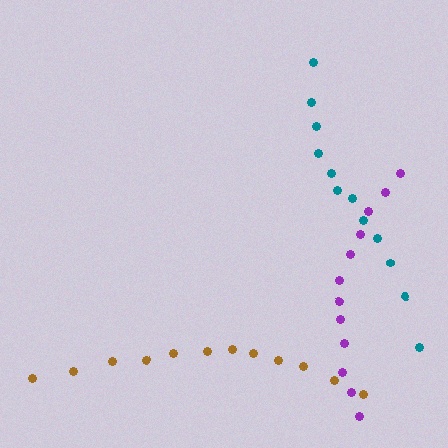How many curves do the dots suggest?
There are 3 distinct paths.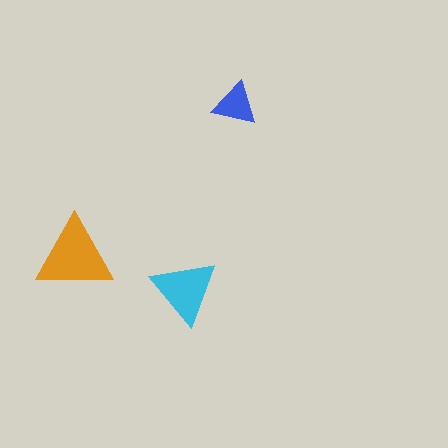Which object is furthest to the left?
The orange triangle is leftmost.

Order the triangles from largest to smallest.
the orange one, the cyan one, the blue one.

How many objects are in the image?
There are 3 objects in the image.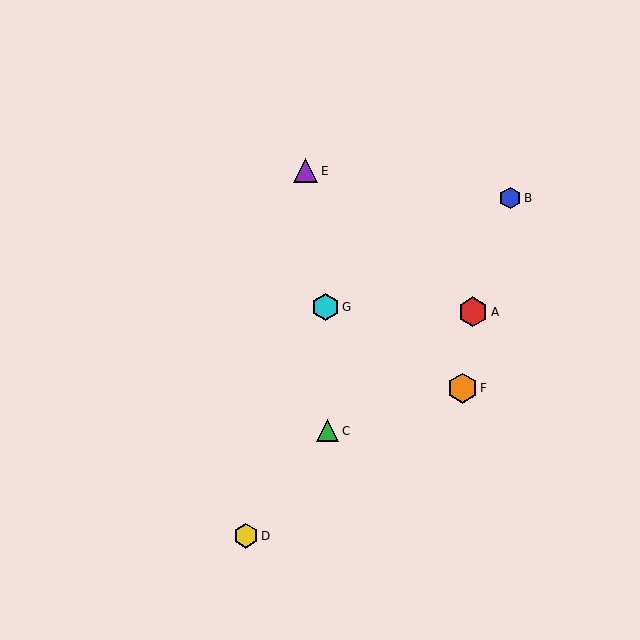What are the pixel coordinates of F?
Object F is at (462, 388).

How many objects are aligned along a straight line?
3 objects (B, C, D) are aligned along a straight line.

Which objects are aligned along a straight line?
Objects B, C, D are aligned along a straight line.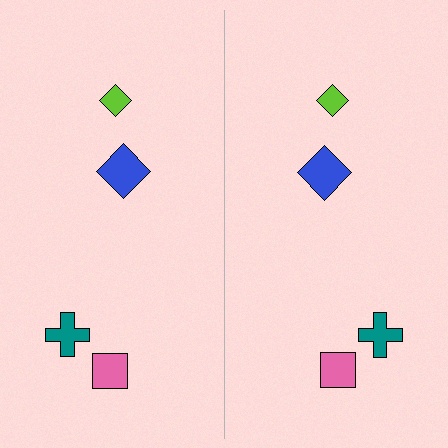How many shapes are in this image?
There are 8 shapes in this image.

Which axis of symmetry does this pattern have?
The pattern has a vertical axis of symmetry running through the center of the image.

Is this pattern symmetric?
Yes, this pattern has bilateral (reflection) symmetry.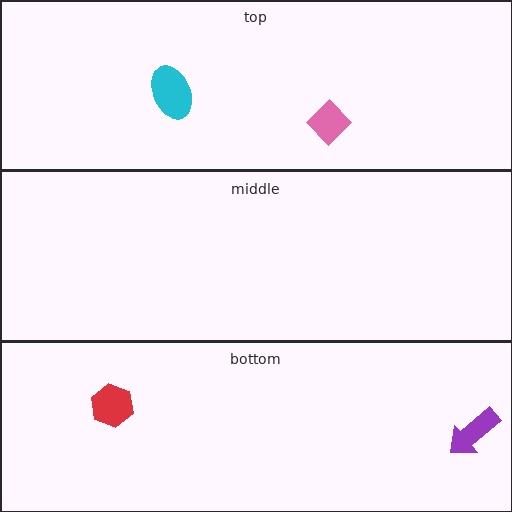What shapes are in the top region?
The pink diamond, the cyan ellipse.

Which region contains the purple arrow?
The bottom region.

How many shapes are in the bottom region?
2.